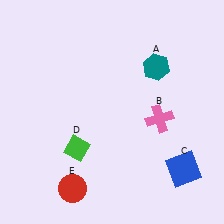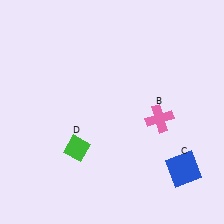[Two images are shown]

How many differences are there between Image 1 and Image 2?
There are 2 differences between the two images.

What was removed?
The teal hexagon (A), the red circle (E) were removed in Image 2.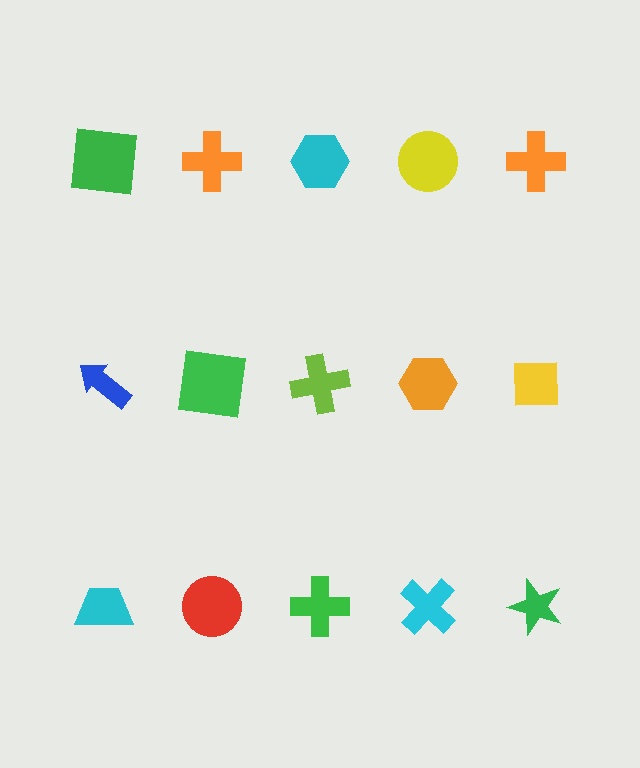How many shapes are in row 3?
5 shapes.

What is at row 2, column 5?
A yellow square.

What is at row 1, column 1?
A green square.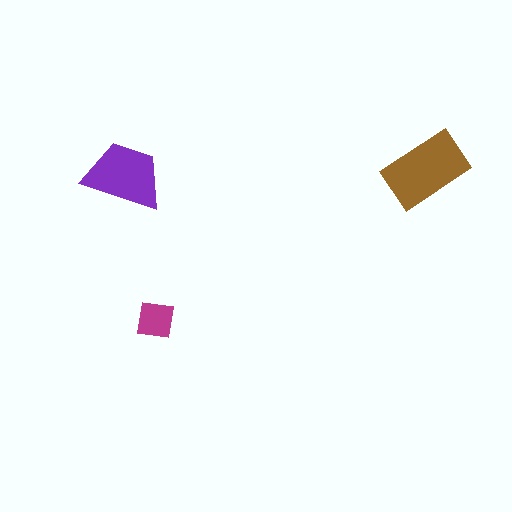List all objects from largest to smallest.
The brown rectangle, the purple trapezoid, the magenta square.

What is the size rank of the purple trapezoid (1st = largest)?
2nd.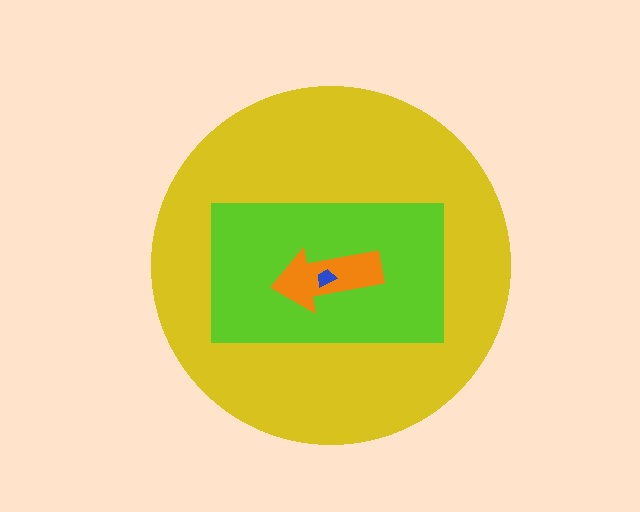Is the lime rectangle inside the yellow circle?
Yes.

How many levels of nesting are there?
4.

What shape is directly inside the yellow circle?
The lime rectangle.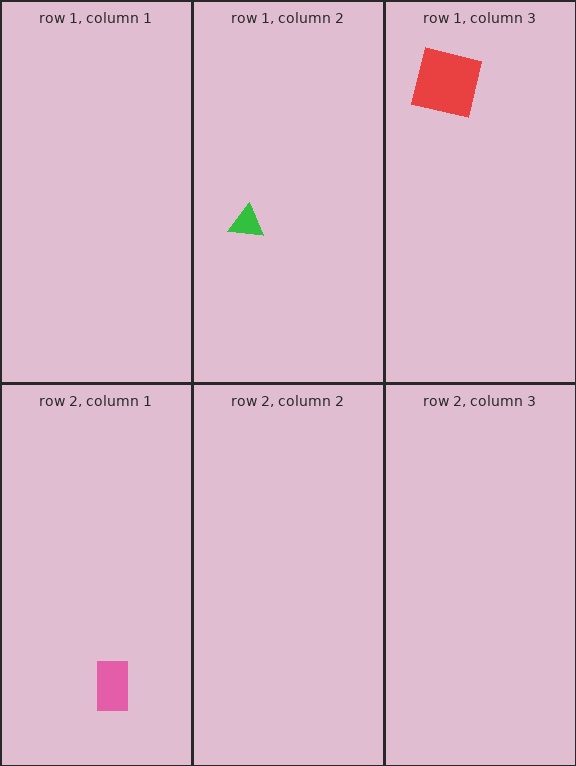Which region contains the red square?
The row 1, column 3 region.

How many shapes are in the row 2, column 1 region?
1.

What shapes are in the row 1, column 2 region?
The green triangle.